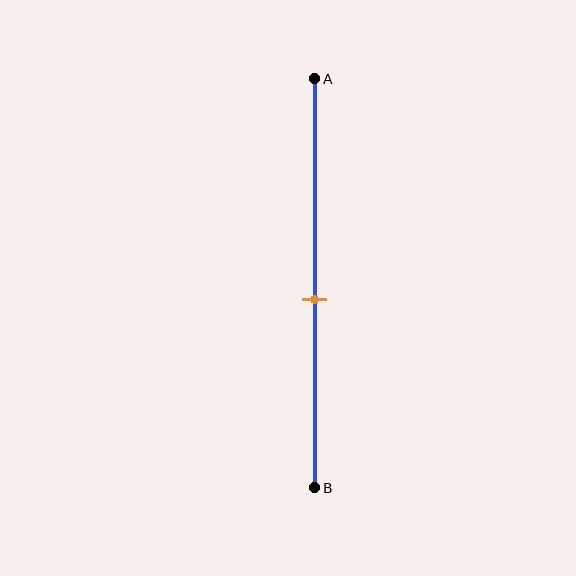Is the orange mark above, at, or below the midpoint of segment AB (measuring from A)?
The orange mark is below the midpoint of segment AB.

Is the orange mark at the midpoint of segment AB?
No, the mark is at about 55% from A, not at the 50% midpoint.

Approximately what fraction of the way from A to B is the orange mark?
The orange mark is approximately 55% of the way from A to B.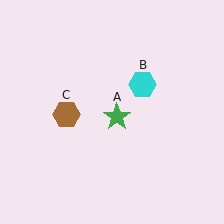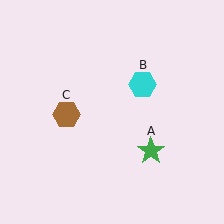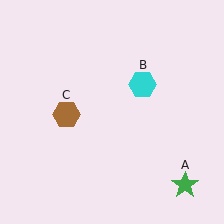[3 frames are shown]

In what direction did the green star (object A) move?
The green star (object A) moved down and to the right.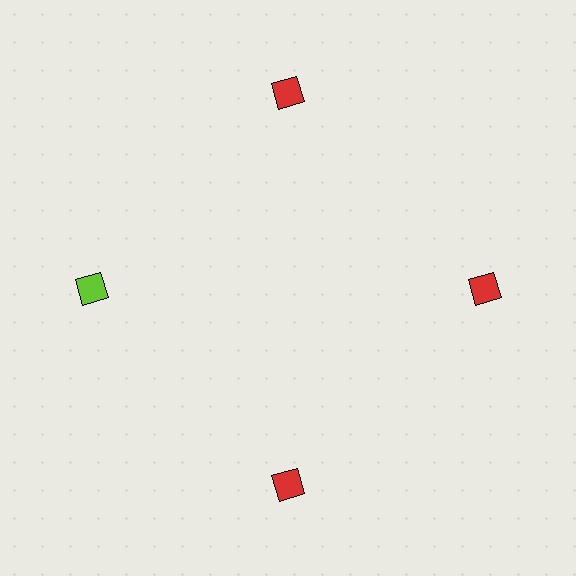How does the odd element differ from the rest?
It has a different color: lime instead of red.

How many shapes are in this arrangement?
There are 4 shapes arranged in a ring pattern.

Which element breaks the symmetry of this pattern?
The lime diamond at roughly the 9 o'clock position breaks the symmetry. All other shapes are red diamonds.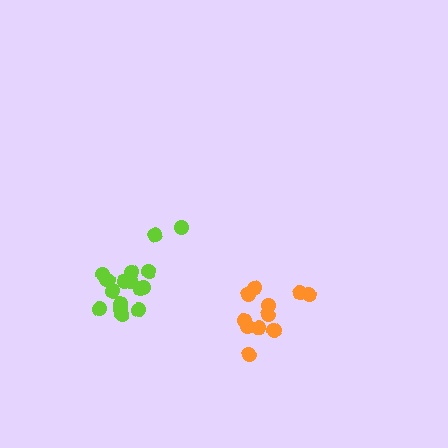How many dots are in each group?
Group 1: 12 dots, Group 2: 17 dots (29 total).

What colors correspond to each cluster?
The clusters are colored: orange, lime.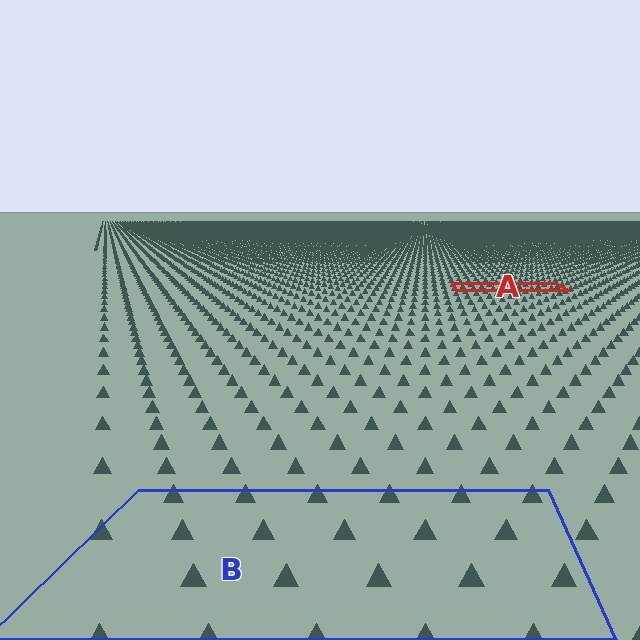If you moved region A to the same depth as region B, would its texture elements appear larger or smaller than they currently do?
They would appear larger. At a closer depth, the same texture elements are projected at a bigger on-screen size.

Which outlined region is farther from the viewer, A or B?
Region A is farther from the viewer — the texture elements inside it appear smaller and more densely packed.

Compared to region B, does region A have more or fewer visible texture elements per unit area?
Region A has more texture elements per unit area — they are packed more densely because it is farther away.